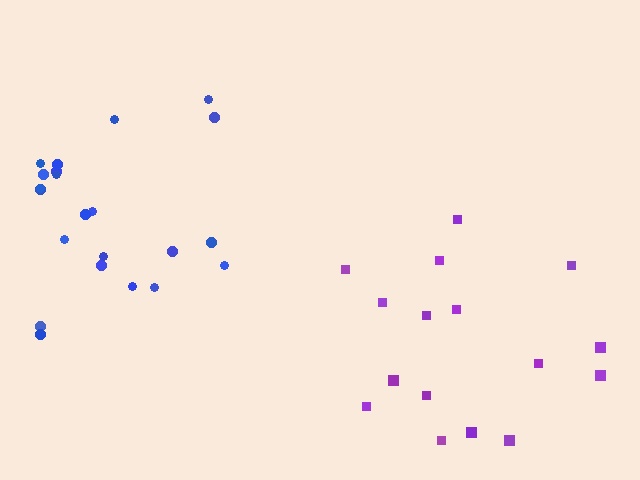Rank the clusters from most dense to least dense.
blue, purple.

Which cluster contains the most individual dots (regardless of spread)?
Blue (22).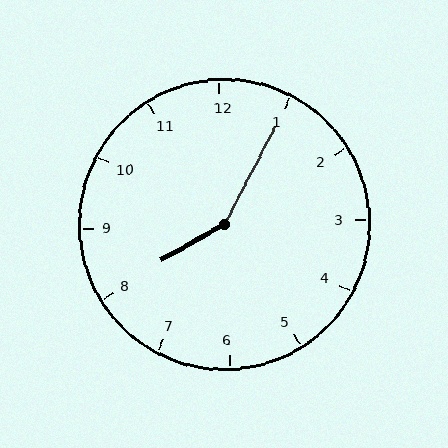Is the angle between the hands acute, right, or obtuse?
It is obtuse.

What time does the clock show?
8:05.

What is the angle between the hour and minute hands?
Approximately 148 degrees.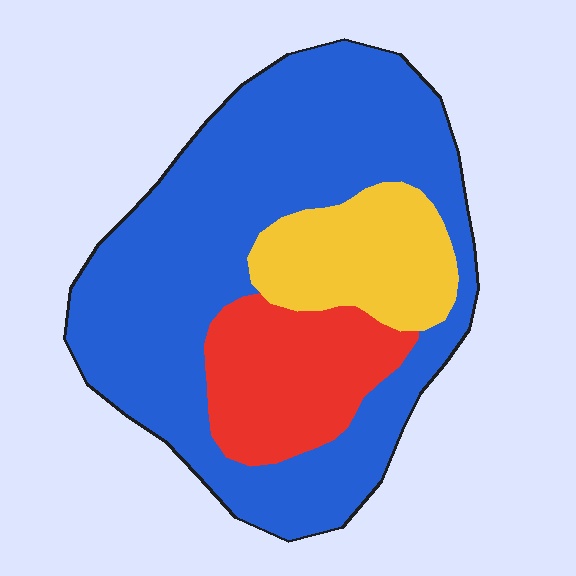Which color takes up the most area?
Blue, at roughly 65%.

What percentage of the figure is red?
Red takes up between a sixth and a third of the figure.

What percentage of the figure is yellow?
Yellow covers around 15% of the figure.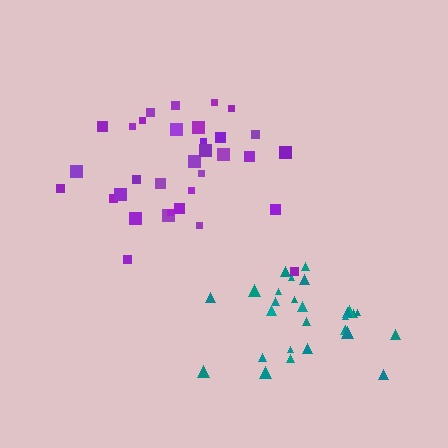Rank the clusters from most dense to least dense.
teal, purple.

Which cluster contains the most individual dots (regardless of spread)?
Purple (33).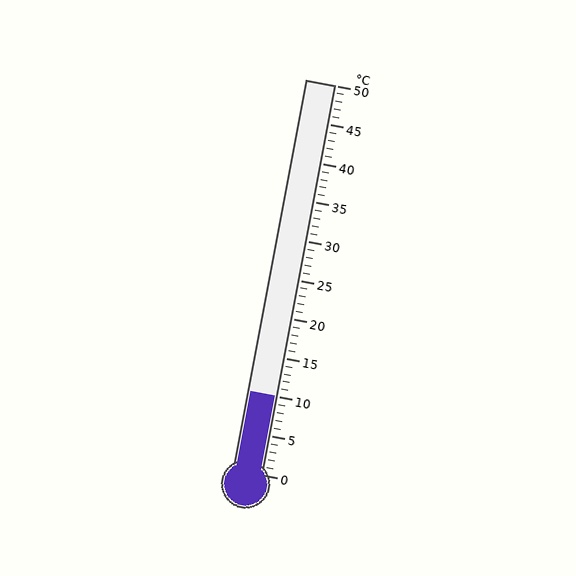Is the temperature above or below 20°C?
The temperature is below 20°C.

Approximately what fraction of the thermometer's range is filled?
The thermometer is filled to approximately 20% of its range.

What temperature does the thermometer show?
The thermometer shows approximately 10°C.